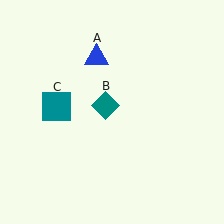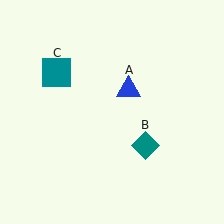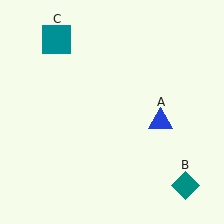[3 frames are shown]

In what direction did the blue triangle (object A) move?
The blue triangle (object A) moved down and to the right.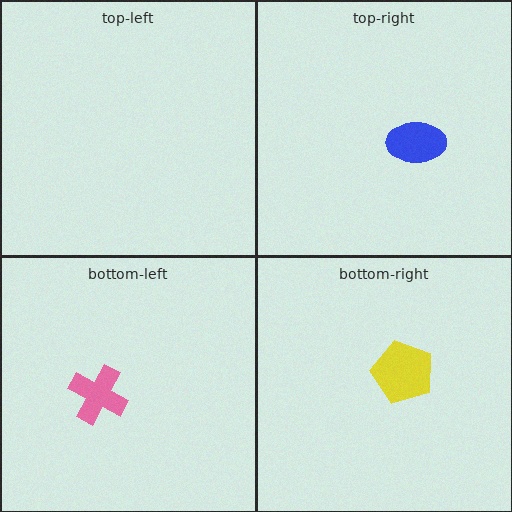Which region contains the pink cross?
The bottom-left region.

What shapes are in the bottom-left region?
The pink cross.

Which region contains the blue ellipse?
The top-right region.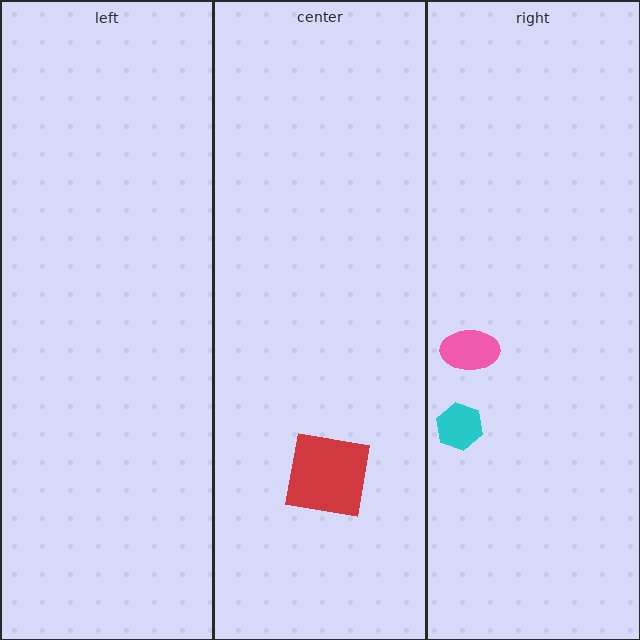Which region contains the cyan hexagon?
The right region.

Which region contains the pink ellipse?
The right region.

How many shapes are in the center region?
1.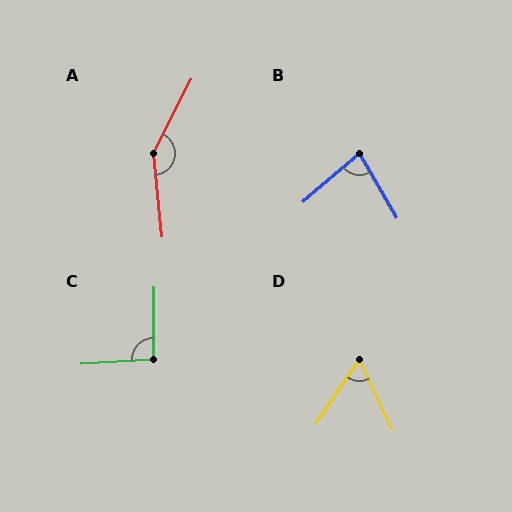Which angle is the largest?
A, at approximately 148 degrees.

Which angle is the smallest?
D, at approximately 59 degrees.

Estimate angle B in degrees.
Approximately 79 degrees.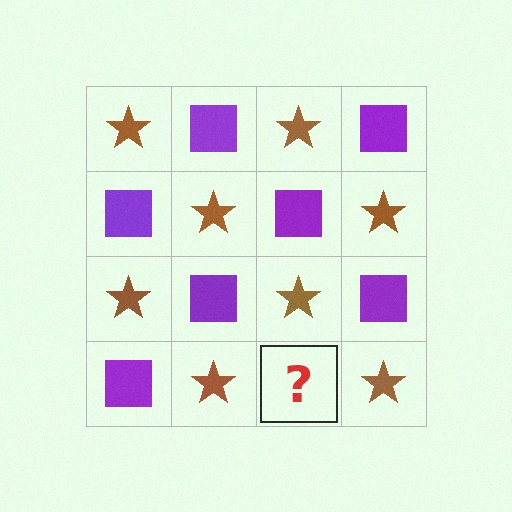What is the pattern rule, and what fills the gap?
The rule is that it alternates brown star and purple square in a checkerboard pattern. The gap should be filled with a purple square.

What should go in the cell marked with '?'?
The missing cell should contain a purple square.